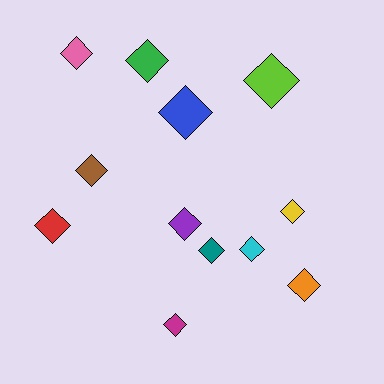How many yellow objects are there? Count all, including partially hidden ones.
There is 1 yellow object.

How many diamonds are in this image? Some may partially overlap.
There are 12 diamonds.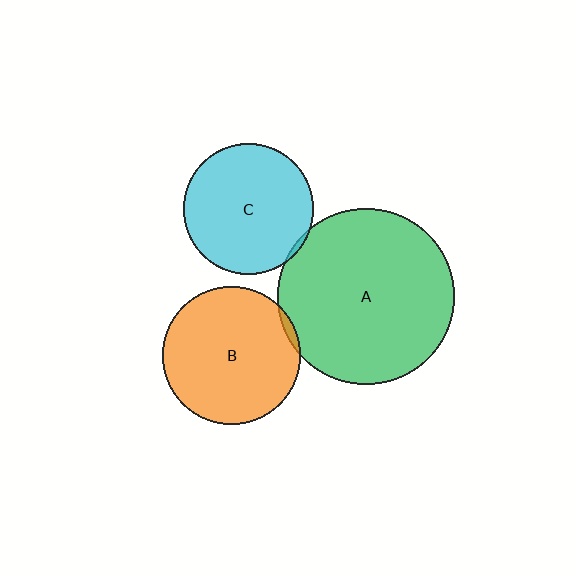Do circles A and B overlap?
Yes.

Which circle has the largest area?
Circle A (green).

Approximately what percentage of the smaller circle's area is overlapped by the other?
Approximately 5%.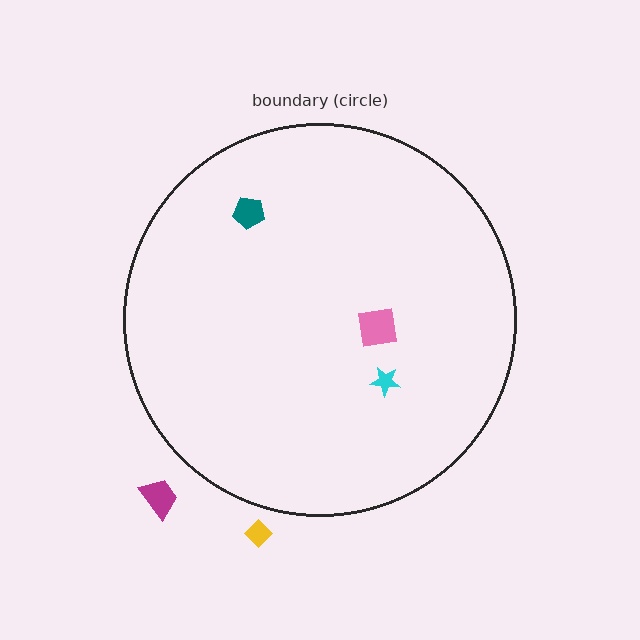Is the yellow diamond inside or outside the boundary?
Outside.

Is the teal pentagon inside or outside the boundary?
Inside.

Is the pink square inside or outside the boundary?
Inside.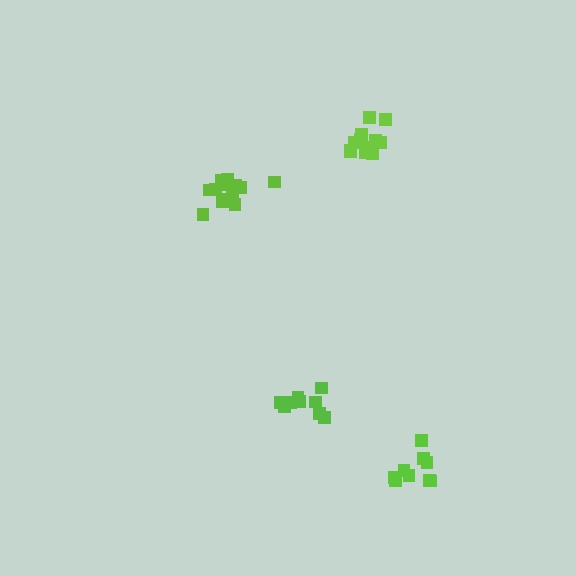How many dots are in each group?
Group 1: 13 dots, Group 2: 9 dots, Group 3: 9 dots, Group 4: 14 dots (45 total).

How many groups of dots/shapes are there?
There are 4 groups.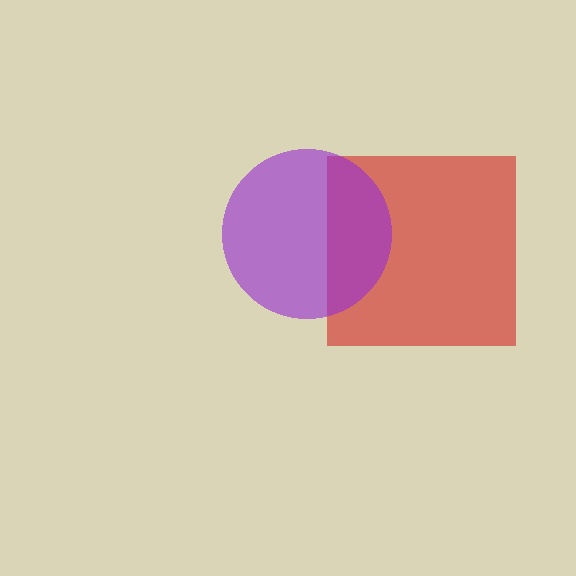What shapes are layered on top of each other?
The layered shapes are: a red square, a purple circle.